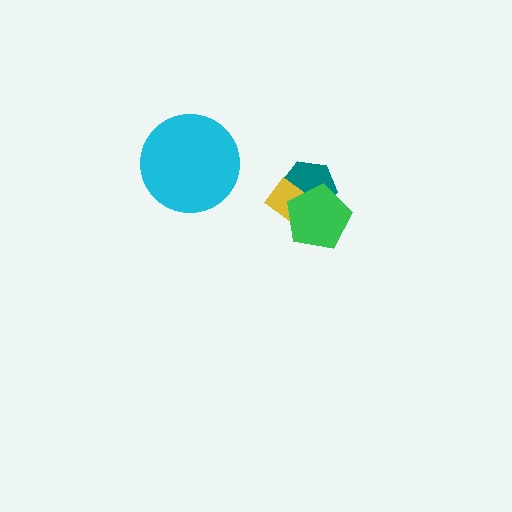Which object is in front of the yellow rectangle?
The green pentagon is in front of the yellow rectangle.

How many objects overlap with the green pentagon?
2 objects overlap with the green pentagon.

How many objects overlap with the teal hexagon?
2 objects overlap with the teal hexagon.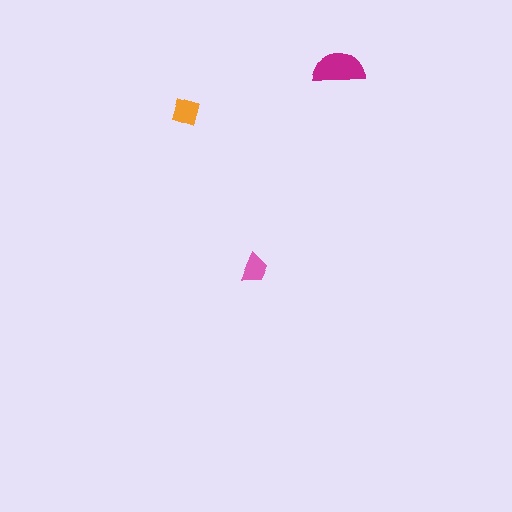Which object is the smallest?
The pink trapezoid.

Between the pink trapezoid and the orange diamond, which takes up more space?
The orange diamond.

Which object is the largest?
The magenta semicircle.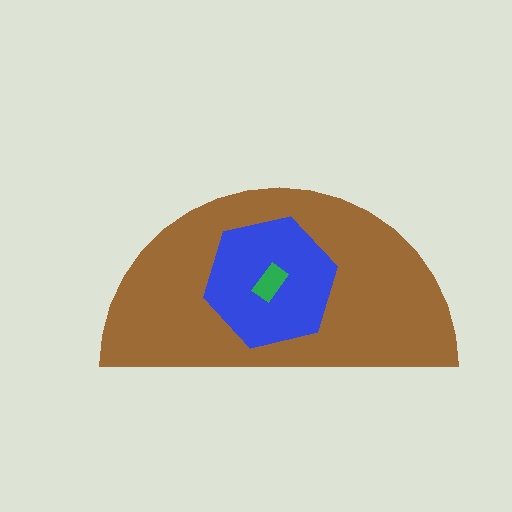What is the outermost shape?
The brown semicircle.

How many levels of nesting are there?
3.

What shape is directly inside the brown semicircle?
The blue hexagon.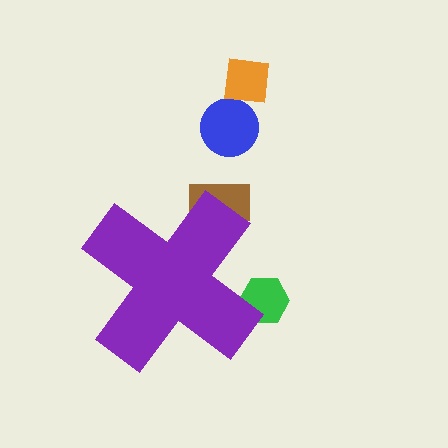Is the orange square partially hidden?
No, the orange square is fully visible.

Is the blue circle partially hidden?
No, the blue circle is fully visible.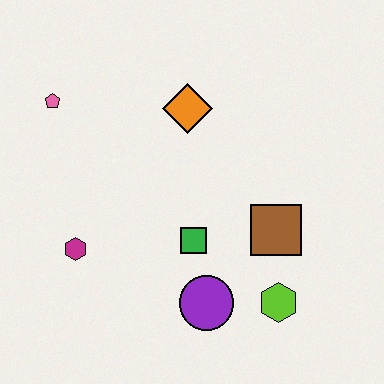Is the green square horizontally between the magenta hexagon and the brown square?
Yes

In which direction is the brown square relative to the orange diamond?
The brown square is below the orange diamond.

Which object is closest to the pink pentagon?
The orange diamond is closest to the pink pentagon.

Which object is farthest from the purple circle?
The pink pentagon is farthest from the purple circle.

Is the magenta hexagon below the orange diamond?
Yes